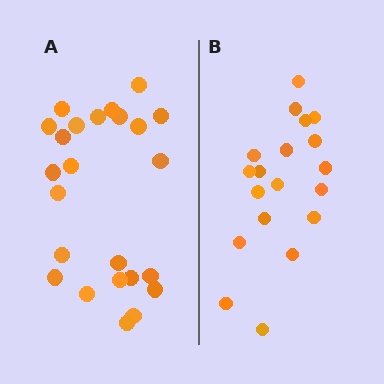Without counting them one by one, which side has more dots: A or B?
Region A (the left region) has more dots.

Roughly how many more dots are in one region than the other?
Region A has about 5 more dots than region B.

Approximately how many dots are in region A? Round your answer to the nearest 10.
About 20 dots. (The exact count is 24, which rounds to 20.)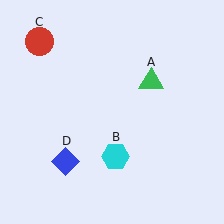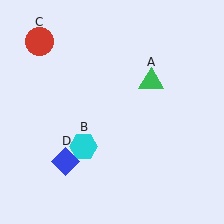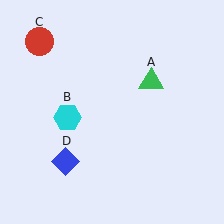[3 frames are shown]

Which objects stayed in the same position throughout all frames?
Green triangle (object A) and red circle (object C) and blue diamond (object D) remained stationary.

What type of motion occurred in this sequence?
The cyan hexagon (object B) rotated clockwise around the center of the scene.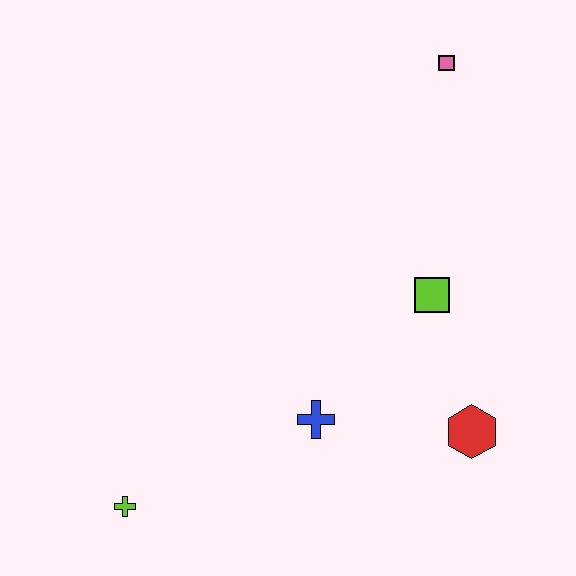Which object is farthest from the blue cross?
The pink square is farthest from the blue cross.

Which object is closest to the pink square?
The lime square is closest to the pink square.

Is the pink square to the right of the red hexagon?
No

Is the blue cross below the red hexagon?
No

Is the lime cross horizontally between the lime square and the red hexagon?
No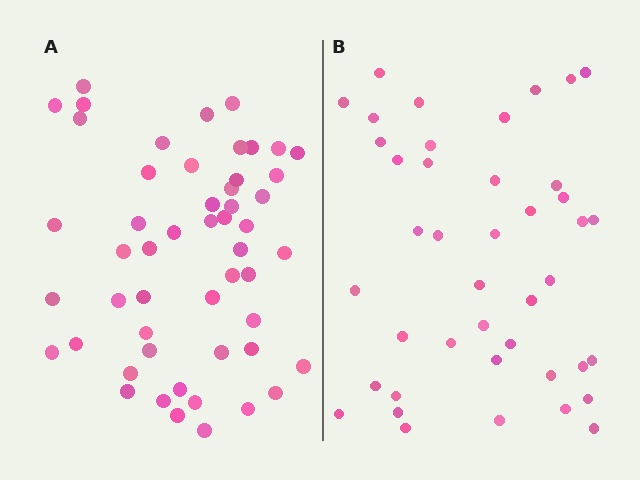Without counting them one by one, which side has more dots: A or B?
Region A (the left region) has more dots.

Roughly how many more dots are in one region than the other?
Region A has roughly 10 or so more dots than region B.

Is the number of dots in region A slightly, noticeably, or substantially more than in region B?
Region A has only slightly more — the two regions are fairly close. The ratio is roughly 1.2 to 1.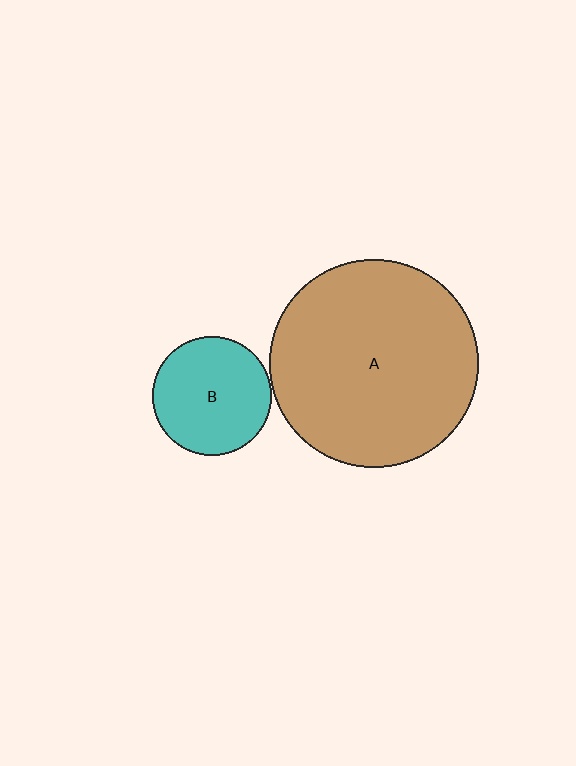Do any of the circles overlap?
No, none of the circles overlap.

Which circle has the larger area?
Circle A (brown).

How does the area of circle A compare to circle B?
Approximately 3.1 times.